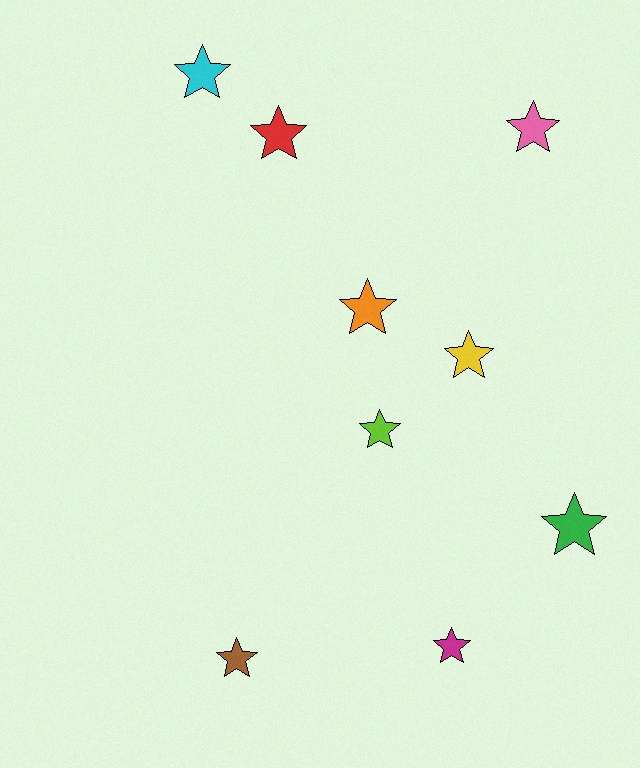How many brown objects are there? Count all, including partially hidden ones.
There is 1 brown object.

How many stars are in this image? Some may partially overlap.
There are 9 stars.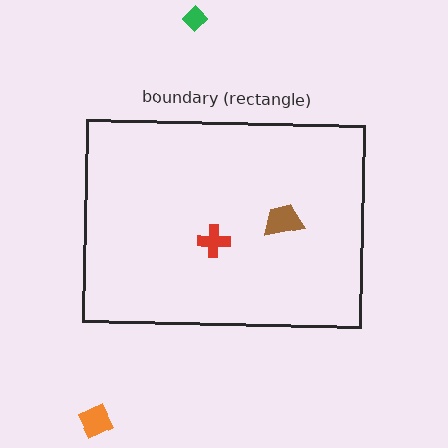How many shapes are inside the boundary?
2 inside, 2 outside.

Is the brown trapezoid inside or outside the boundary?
Inside.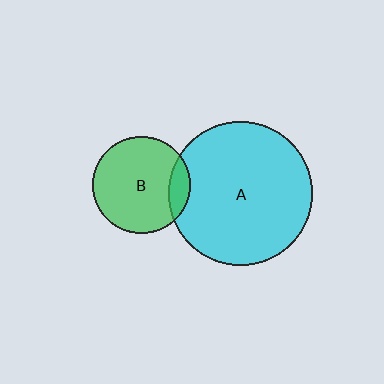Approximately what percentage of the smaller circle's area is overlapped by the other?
Approximately 15%.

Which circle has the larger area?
Circle A (cyan).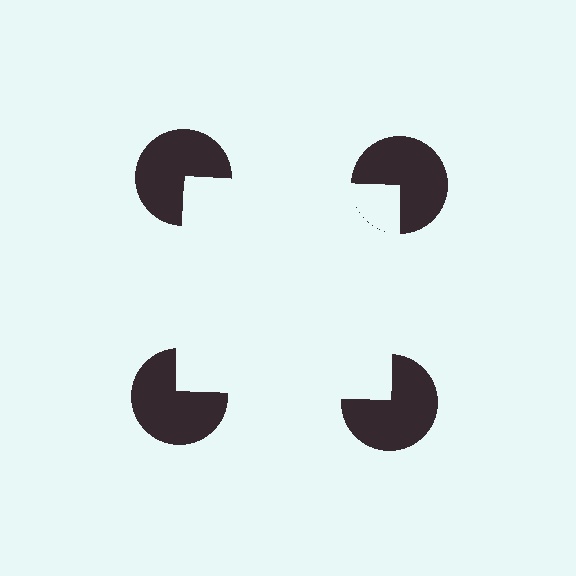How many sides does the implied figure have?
4 sides.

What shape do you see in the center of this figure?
An illusory square — its edges are inferred from the aligned wedge cuts in the pac-man discs, not physically drawn.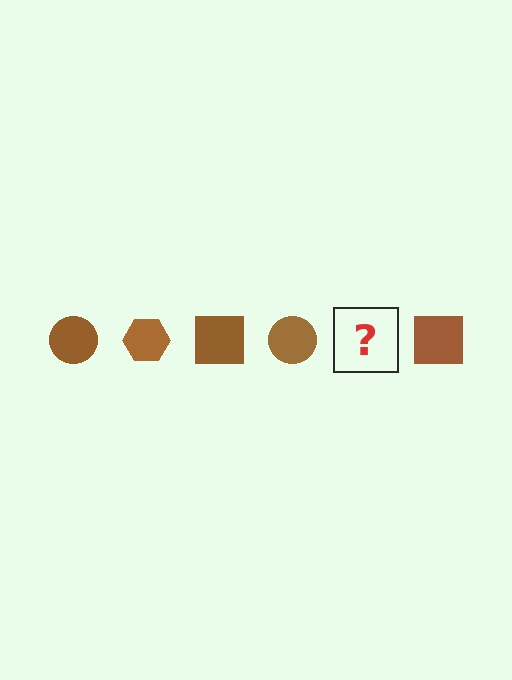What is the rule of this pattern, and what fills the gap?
The rule is that the pattern cycles through circle, hexagon, square shapes in brown. The gap should be filled with a brown hexagon.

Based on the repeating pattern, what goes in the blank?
The blank should be a brown hexagon.